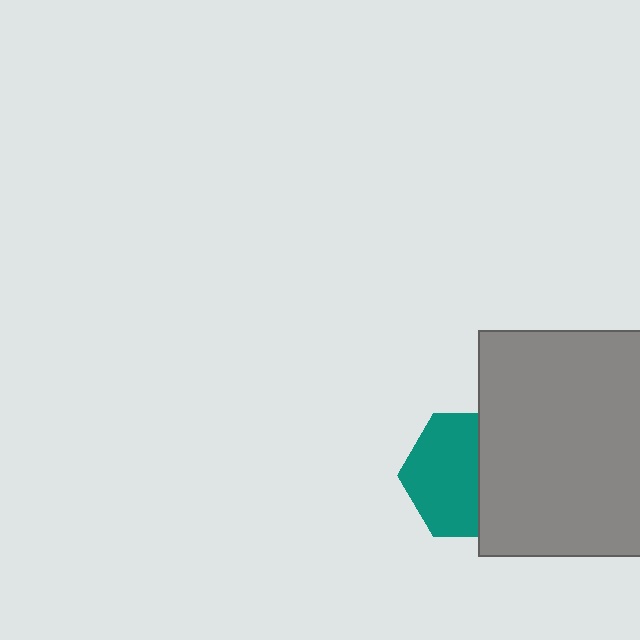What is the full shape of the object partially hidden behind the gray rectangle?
The partially hidden object is a teal hexagon.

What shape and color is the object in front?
The object in front is a gray rectangle.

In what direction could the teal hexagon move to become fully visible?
The teal hexagon could move left. That would shift it out from behind the gray rectangle entirely.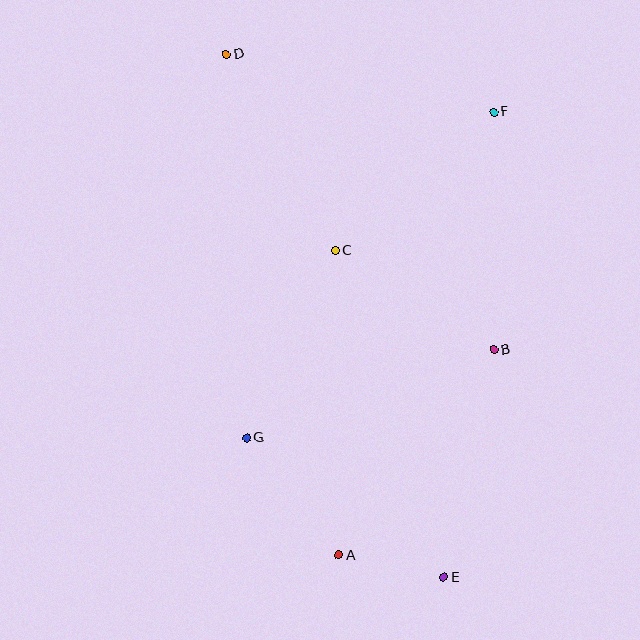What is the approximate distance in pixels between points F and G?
The distance between F and G is approximately 409 pixels.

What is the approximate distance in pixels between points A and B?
The distance between A and B is approximately 257 pixels.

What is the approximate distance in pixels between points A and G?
The distance between A and G is approximately 149 pixels.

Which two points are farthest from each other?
Points D and E are farthest from each other.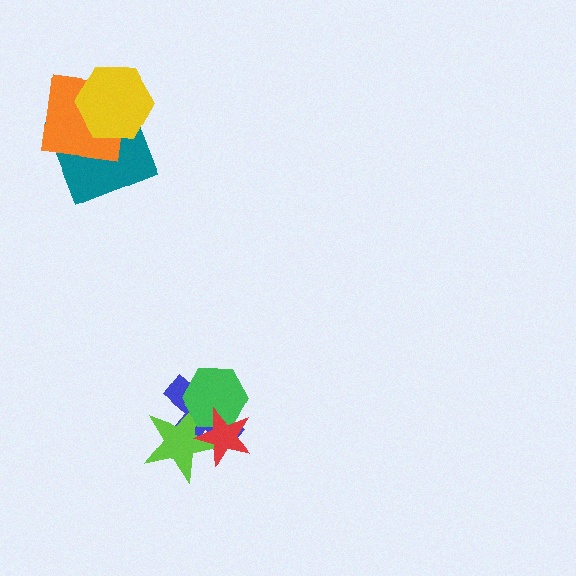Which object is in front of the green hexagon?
The red star is in front of the green hexagon.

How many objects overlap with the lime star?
3 objects overlap with the lime star.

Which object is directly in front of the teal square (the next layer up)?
The orange square is directly in front of the teal square.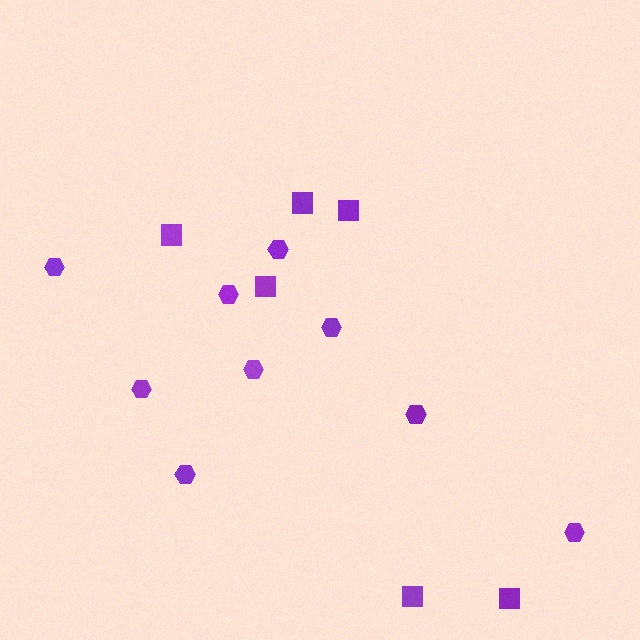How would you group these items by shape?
There are 2 groups: one group of hexagons (9) and one group of squares (6).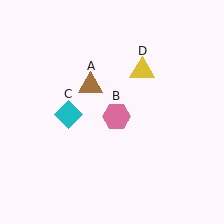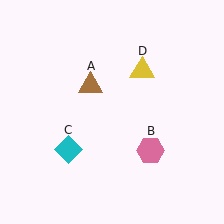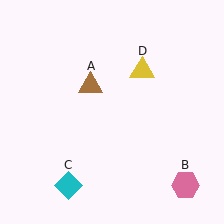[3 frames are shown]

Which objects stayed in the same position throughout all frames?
Brown triangle (object A) and yellow triangle (object D) remained stationary.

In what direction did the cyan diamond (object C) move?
The cyan diamond (object C) moved down.